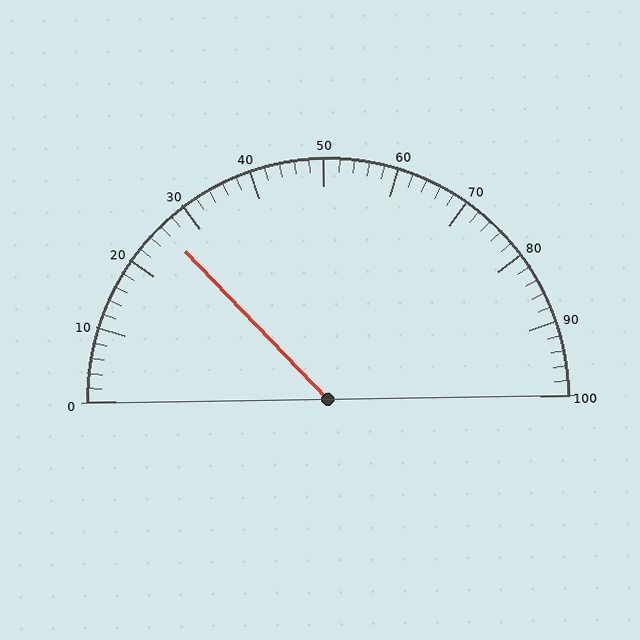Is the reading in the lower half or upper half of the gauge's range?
The reading is in the lower half of the range (0 to 100).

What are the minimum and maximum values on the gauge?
The gauge ranges from 0 to 100.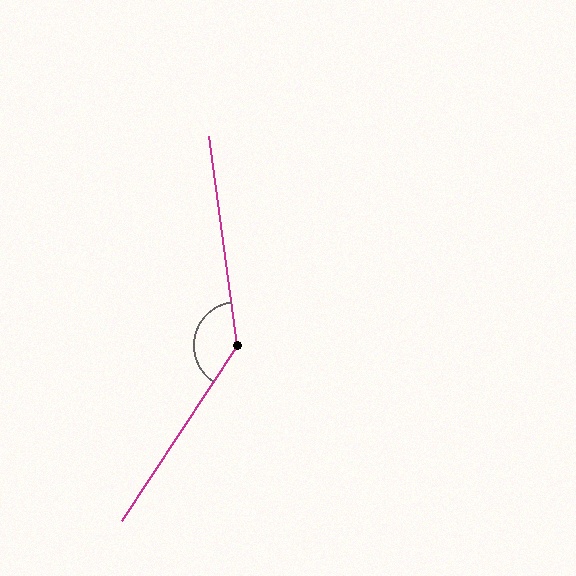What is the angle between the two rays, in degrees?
Approximately 139 degrees.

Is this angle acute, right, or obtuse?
It is obtuse.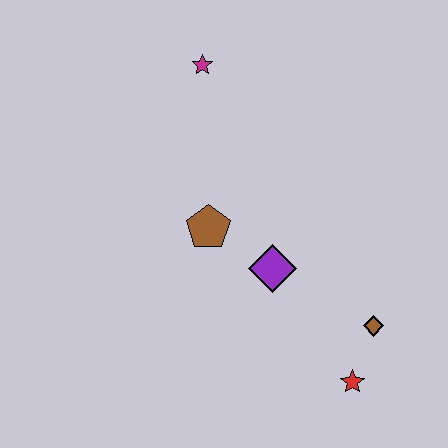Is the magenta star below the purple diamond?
No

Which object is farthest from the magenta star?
The red star is farthest from the magenta star.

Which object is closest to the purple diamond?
The brown pentagon is closest to the purple diamond.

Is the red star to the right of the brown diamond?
No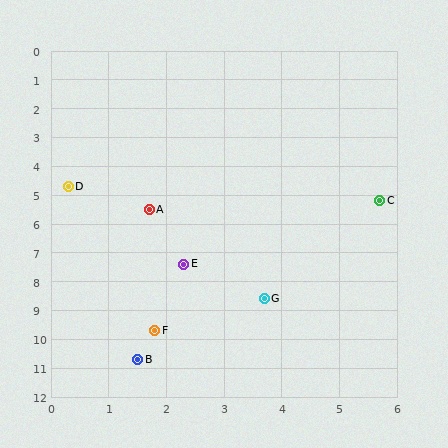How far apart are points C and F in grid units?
Points C and F are about 6.0 grid units apart.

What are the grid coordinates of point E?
Point E is at approximately (2.3, 7.4).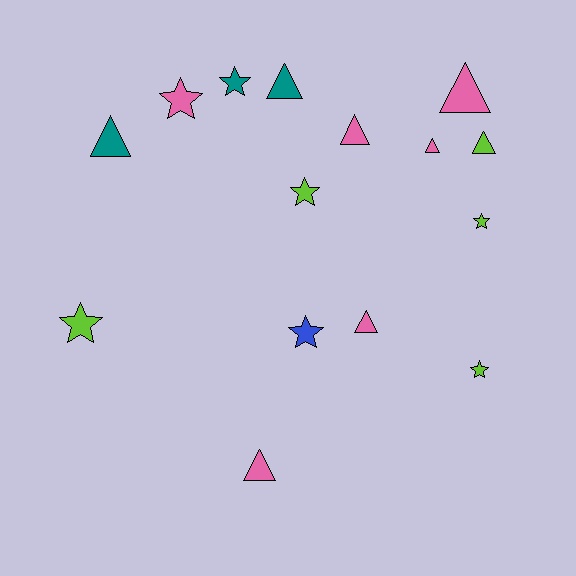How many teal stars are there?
There is 1 teal star.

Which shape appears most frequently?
Triangle, with 8 objects.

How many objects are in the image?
There are 15 objects.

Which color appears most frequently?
Pink, with 6 objects.